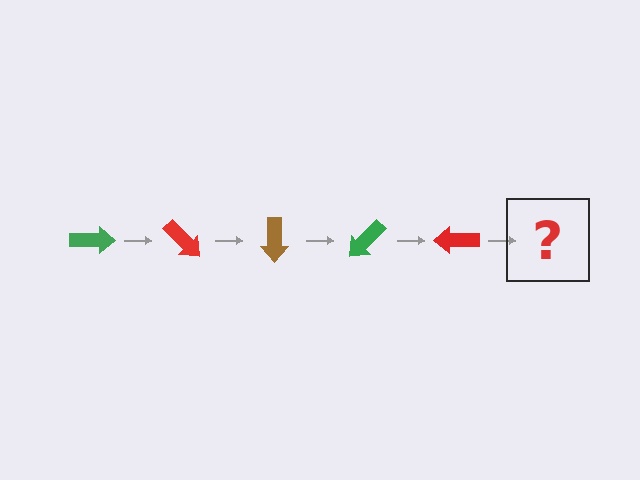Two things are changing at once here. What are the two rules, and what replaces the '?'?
The two rules are that it rotates 45 degrees each step and the color cycles through green, red, and brown. The '?' should be a brown arrow, rotated 225 degrees from the start.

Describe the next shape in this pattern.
It should be a brown arrow, rotated 225 degrees from the start.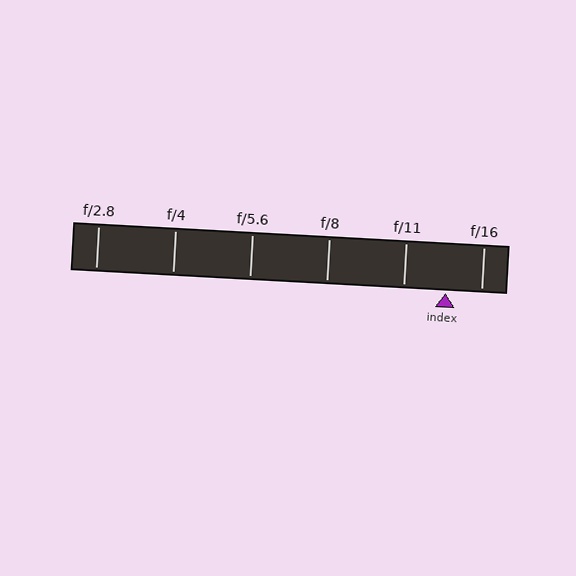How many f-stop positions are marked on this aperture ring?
There are 6 f-stop positions marked.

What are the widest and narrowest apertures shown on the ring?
The widest aperture shown is f/2.8 and the narrowest is f/16.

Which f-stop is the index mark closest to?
The index mark is closest to f/16.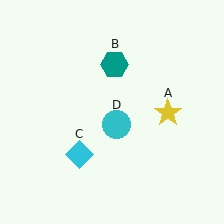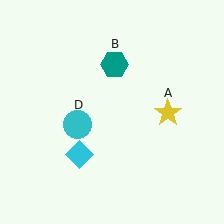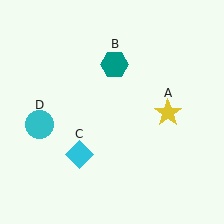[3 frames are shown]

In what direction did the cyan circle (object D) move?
The cyan circle (object D) moved left.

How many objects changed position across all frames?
1 object changed position: cyan circle (object D).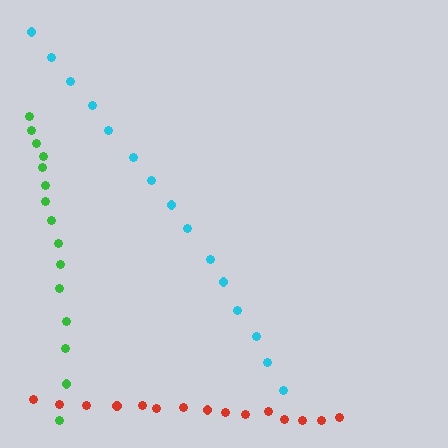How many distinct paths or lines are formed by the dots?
There are 3 distinct paths.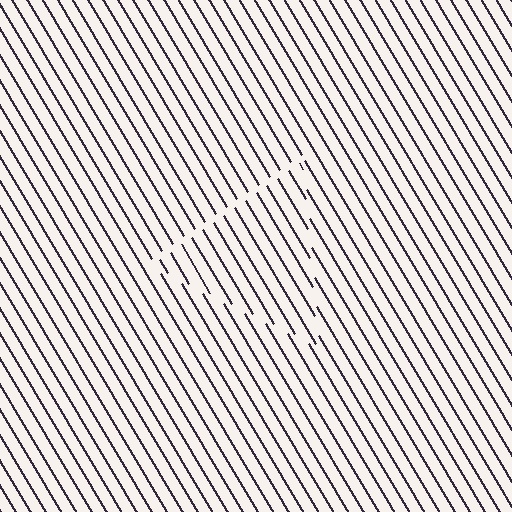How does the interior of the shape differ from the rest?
The interior of the shape contains the same grating, shifted by half a period — the contour is defined by the phase discontinuity where line-ends from the inner and outer gratings abut.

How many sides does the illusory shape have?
3 sides — the line-ends trace a triangle.